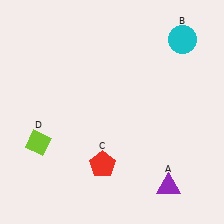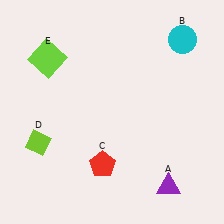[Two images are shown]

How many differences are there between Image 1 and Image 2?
There is 1 difference between the two images.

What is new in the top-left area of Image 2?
A lime square (E) was added in the top-left area of Image 2.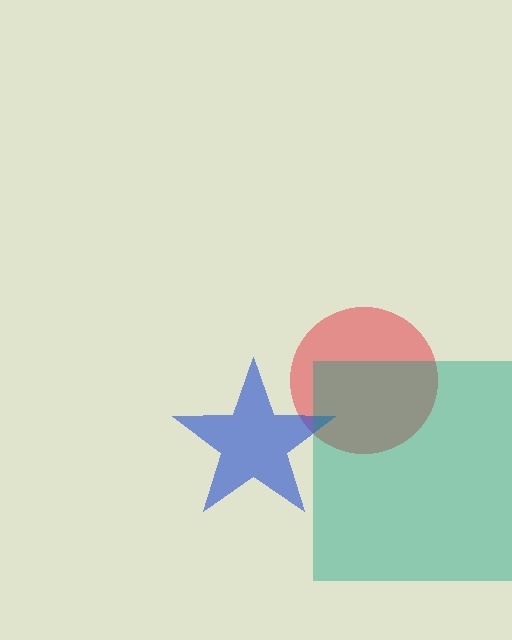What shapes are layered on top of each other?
The layered shapes are: a red circle, a blue star, a teal square.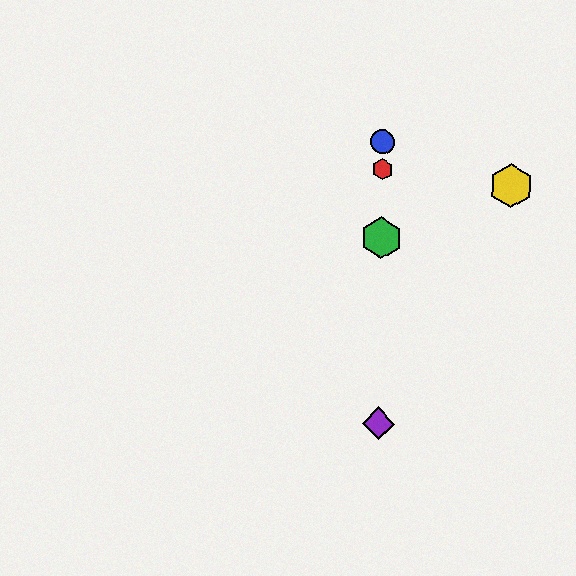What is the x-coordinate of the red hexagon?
The red hexagon is at x≈382.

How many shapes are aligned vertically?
4 shapes (the red hexagon, the blue circle, the green hexagon, the purple diamond) are aligned vertically.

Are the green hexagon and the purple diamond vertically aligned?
Yes, both are at x≈381.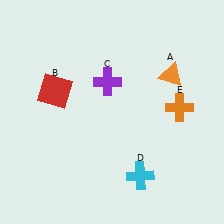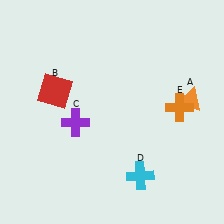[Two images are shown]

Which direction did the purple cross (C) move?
The purple cross (C) moved down.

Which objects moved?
The objects that moved are: the orange triangle (A), the purple cross (C).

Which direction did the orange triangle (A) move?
The orange triangle (A) moved down.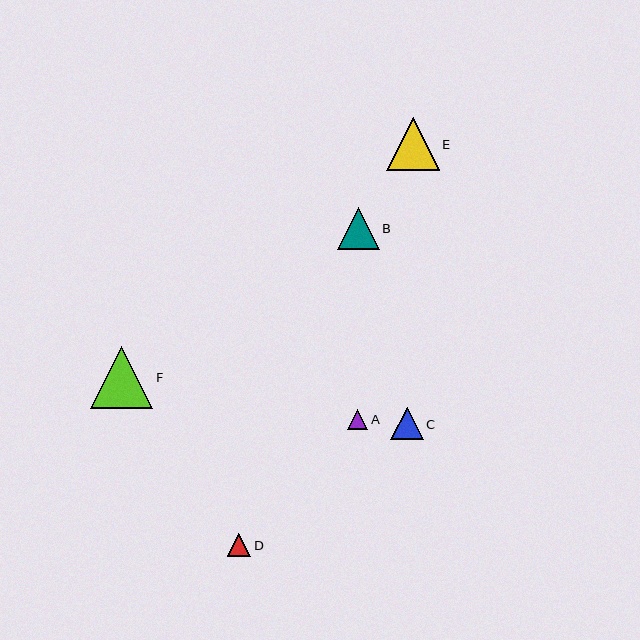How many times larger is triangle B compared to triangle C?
Triangle B is approximately 1.3 times the size of triangle C.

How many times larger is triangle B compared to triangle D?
Triangle B is approximately 1.8 times the size of triangle D.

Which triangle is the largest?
Triangle F is the largest with a size of approximately 62 pixels.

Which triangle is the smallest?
Triangle A is the smallest with a size of approximately 21 pixels.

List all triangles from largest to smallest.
From largest to smallest: F, E, B, C, D, A.